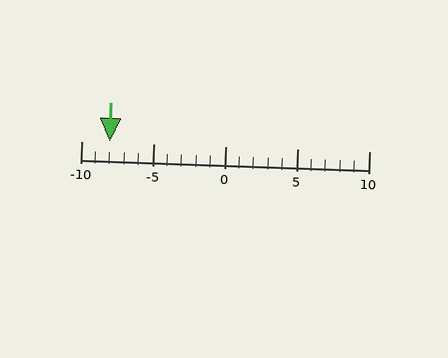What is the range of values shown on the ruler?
The ruler shows values from -10 to 10.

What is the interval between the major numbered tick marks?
The major tick marks are spaced 5 units apart.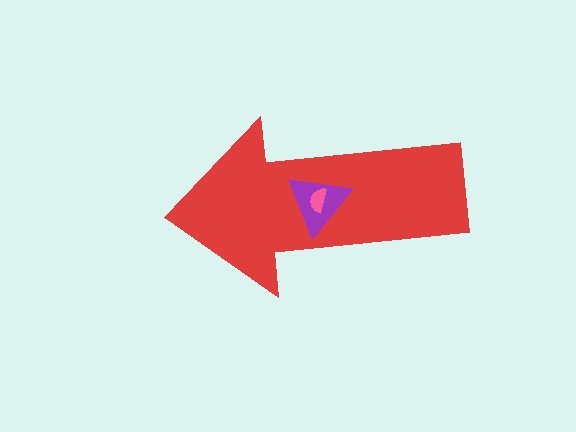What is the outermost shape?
The red arrow.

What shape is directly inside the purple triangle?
The pink semicircle.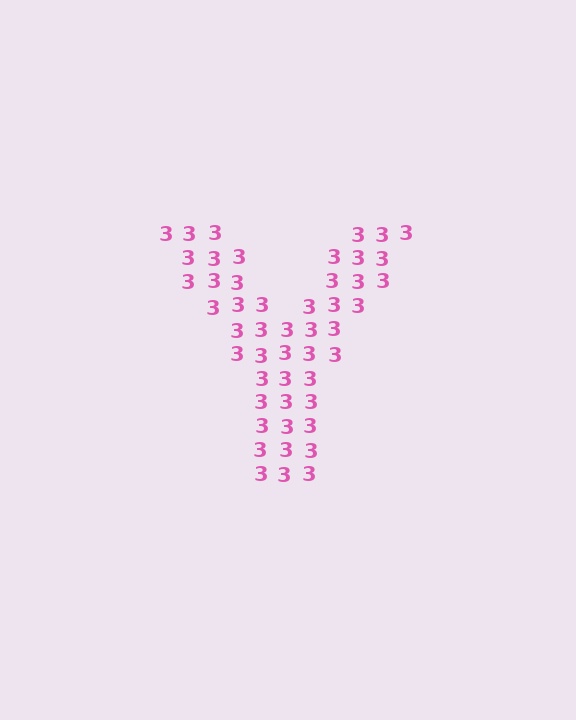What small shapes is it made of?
It is made of small digit 3's.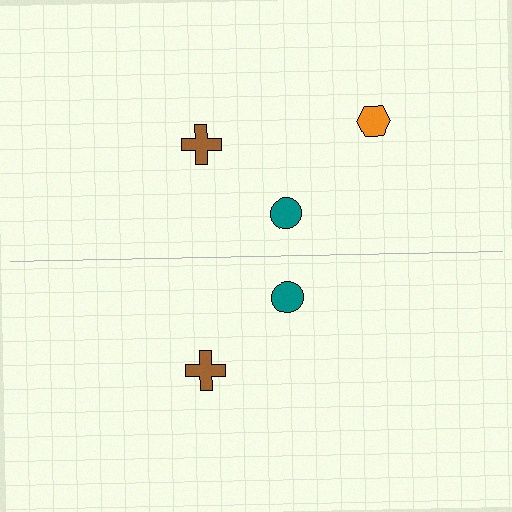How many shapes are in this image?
There are 5 shapes in this image.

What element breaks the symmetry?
A orange hexagon is missing from the bottom side.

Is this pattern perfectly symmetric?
No, the pattern is not perfectly symmetric. A orange hexagon is missing from the bottom side.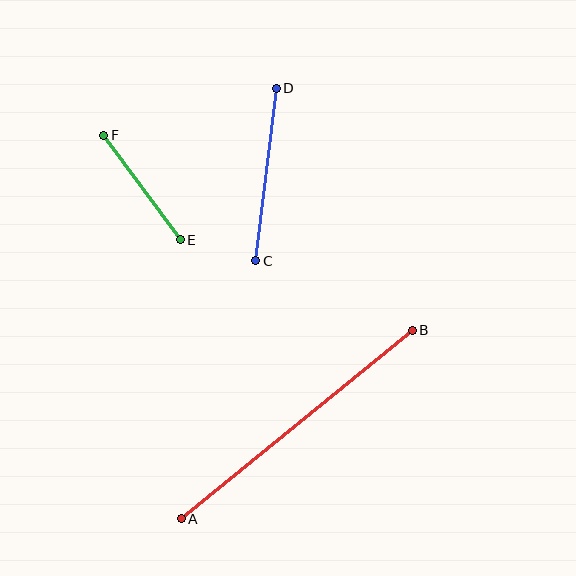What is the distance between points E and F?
The distance is approximately 130 pixels.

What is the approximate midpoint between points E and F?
The midpoint is at approximately (142, 187) pixels.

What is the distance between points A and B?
The distance is approximately 298 pixels.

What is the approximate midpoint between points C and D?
The midpoint is at approximately (266, 175) pixels.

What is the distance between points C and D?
The distance is approximately 174 pixels.